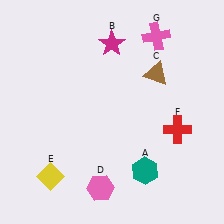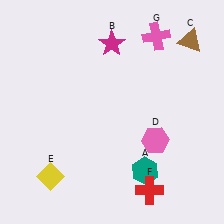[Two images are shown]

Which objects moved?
The objects that moved are: the brown triangle (C), the pink hexagon (D), the red cross (F).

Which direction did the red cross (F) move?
The red cross (F) moved down.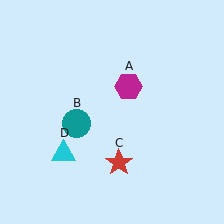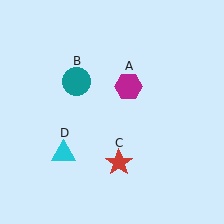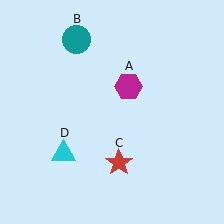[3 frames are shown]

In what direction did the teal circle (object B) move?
The teal circle (object B) moved up.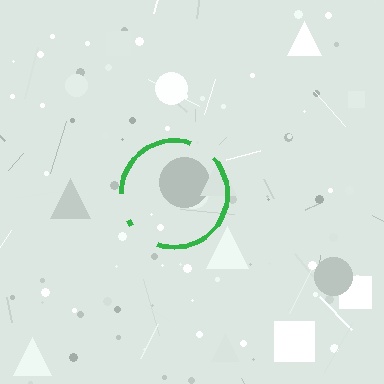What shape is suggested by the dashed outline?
The dashed outline suggests a circle.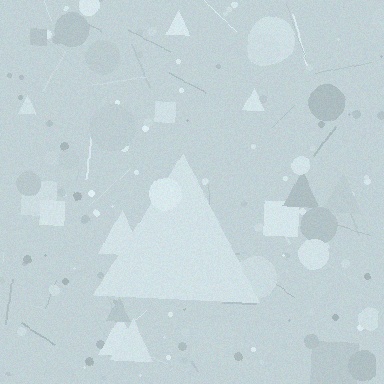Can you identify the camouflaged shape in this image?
The camouflaged shape is a triangle.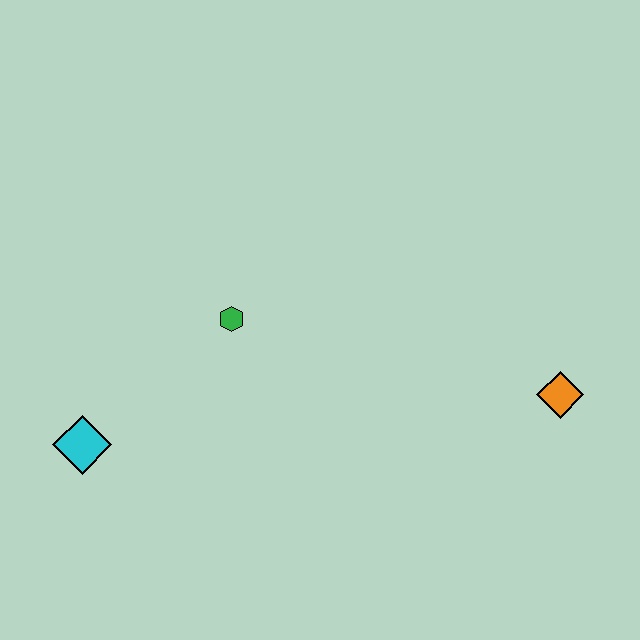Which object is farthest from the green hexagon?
The orange diamond is farthest from the green hexagon.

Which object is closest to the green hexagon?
The cyan diamond is closest to the green hexagon.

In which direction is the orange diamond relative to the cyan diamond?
The orange diamond is to the right of the cyan diamond.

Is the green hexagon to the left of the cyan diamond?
No